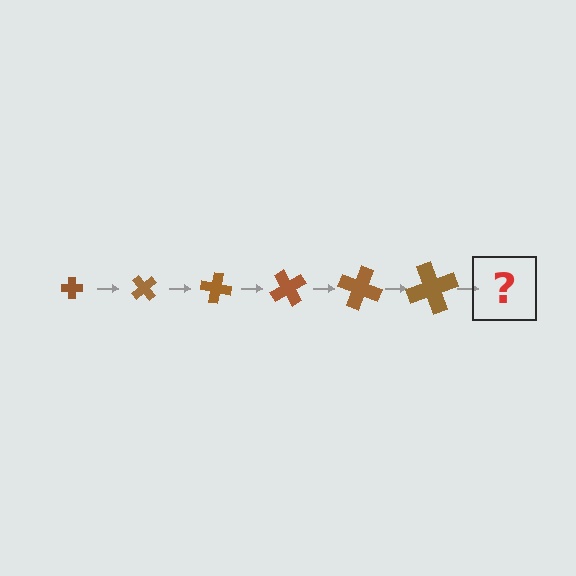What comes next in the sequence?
The next element should be a cross, larger than the previous one and rotated 300 degrees from the start.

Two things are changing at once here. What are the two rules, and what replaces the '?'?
The two rules are that the cross grows larger each step and it rotates 50 degrees each step. The '?' should be a cross, larger than the previous one and rotated 300 degrees from the start.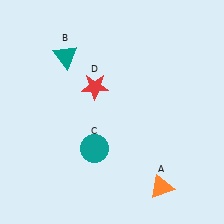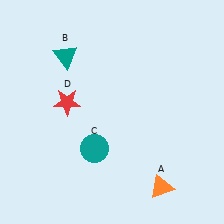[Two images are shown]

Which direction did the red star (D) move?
The red star (D) moved left.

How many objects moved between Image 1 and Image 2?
1 object moved between the two images.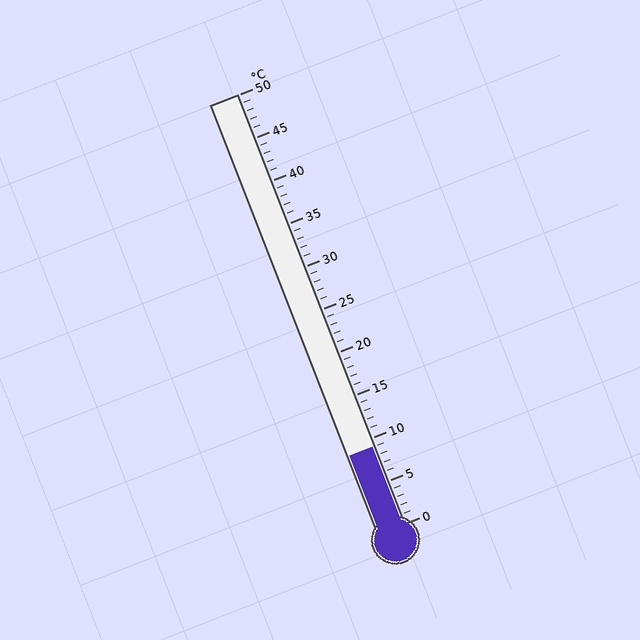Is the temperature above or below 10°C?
The temperature is below 10°C.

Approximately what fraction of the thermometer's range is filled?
The thermometer is filled to approximately 20% of its range.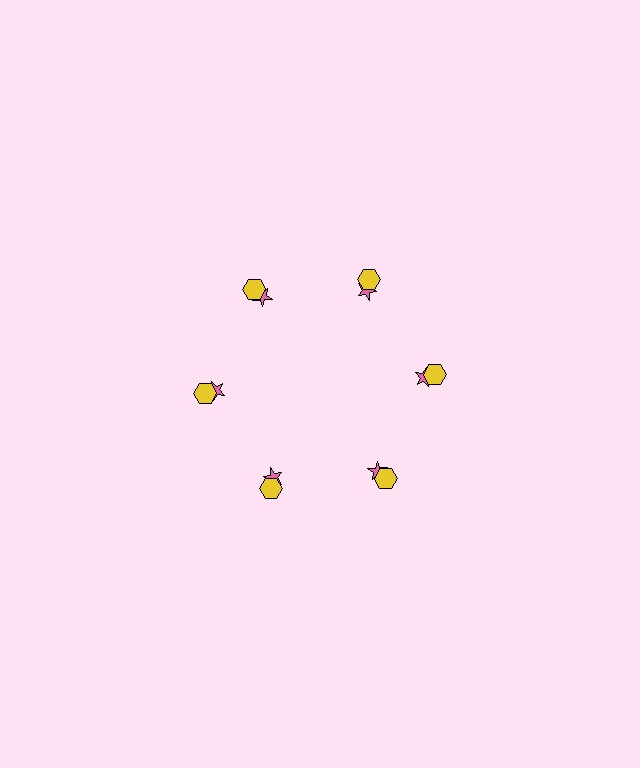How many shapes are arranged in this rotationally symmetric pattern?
There are 12 shapes, arranged in 6 groups of 2.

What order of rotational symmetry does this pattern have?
This pattern has 6-fold rotational symmetry.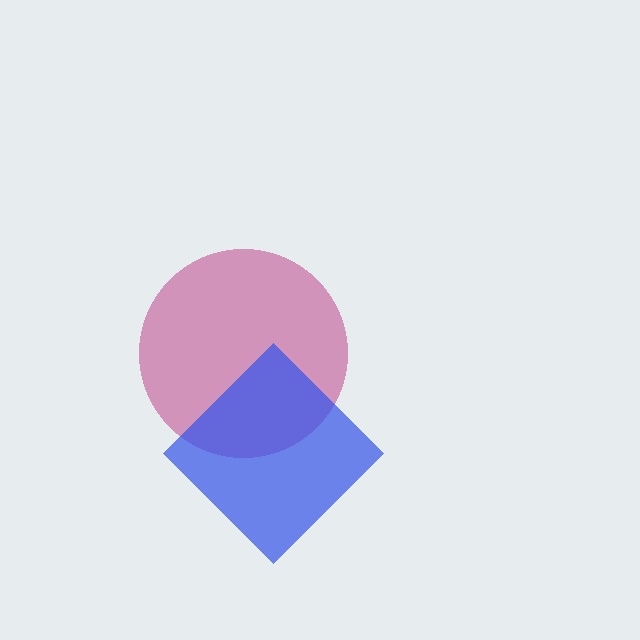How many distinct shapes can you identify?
There are 2 distinct shapes: a magenta circle, a blue diamond.